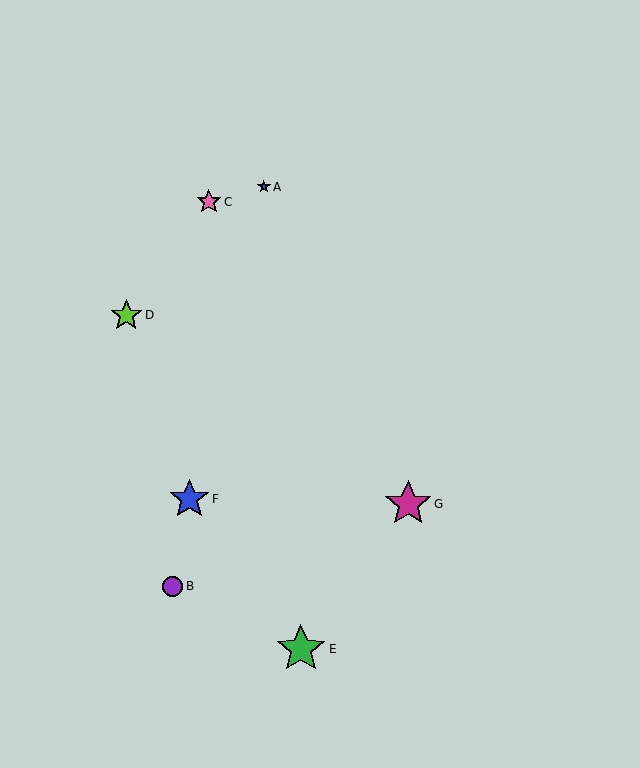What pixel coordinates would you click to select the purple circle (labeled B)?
Click at (173, 586) to select the purple circle B.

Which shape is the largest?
The green star (labeled E) is the largest.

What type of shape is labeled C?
Shape C is a pink star.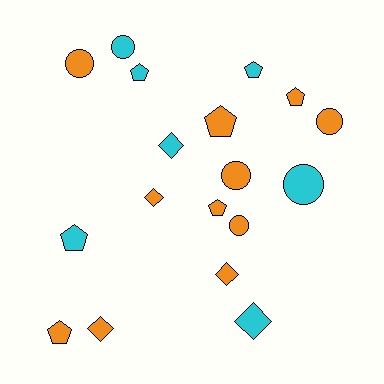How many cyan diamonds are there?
There are 2 cyan diamonds.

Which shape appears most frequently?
Pentagon, with 7 objects.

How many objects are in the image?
There are 18 objects.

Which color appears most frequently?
Orange, with 11 objects.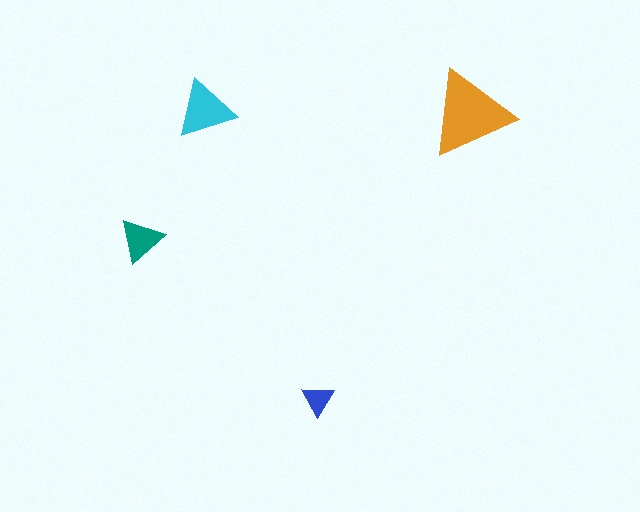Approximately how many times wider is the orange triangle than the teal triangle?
About 2 times wider.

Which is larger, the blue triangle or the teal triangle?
The teal one.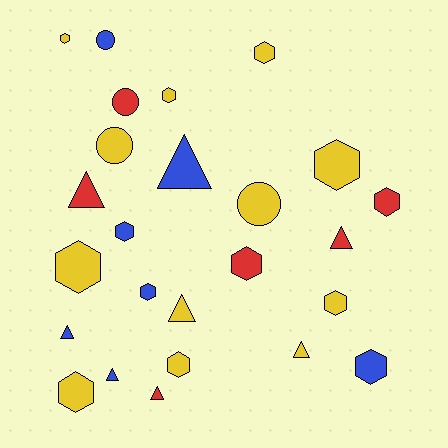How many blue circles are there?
There is 1 blue circle.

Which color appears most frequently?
Yellow, with 12 objects.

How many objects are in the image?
There are 25 objects.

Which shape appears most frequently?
Hexagon, with 13 objects.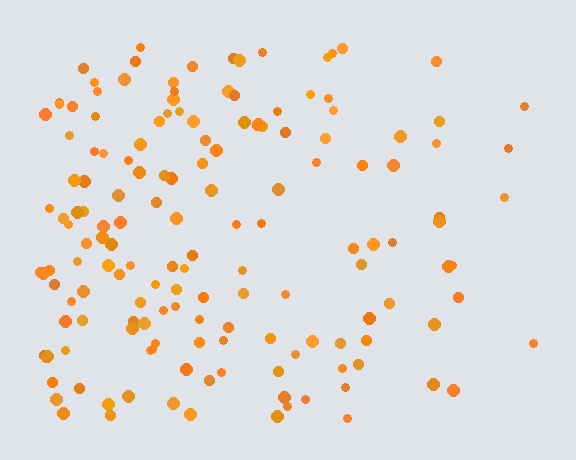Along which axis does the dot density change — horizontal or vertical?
Horizontal.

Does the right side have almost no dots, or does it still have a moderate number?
Still a moderate number, just noticeably fewer than the left.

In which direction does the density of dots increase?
From right to left, with the left side densest.